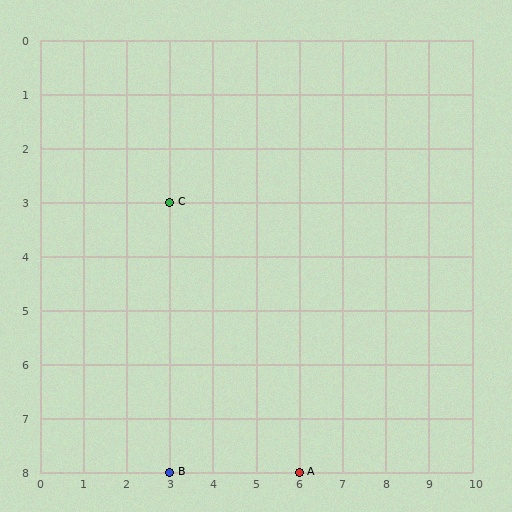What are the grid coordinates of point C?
Point C is at grid coordinates (3, 3).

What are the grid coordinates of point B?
Point B is at grid coordinates (3, 8).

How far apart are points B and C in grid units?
Points B and C are 5 rows apart.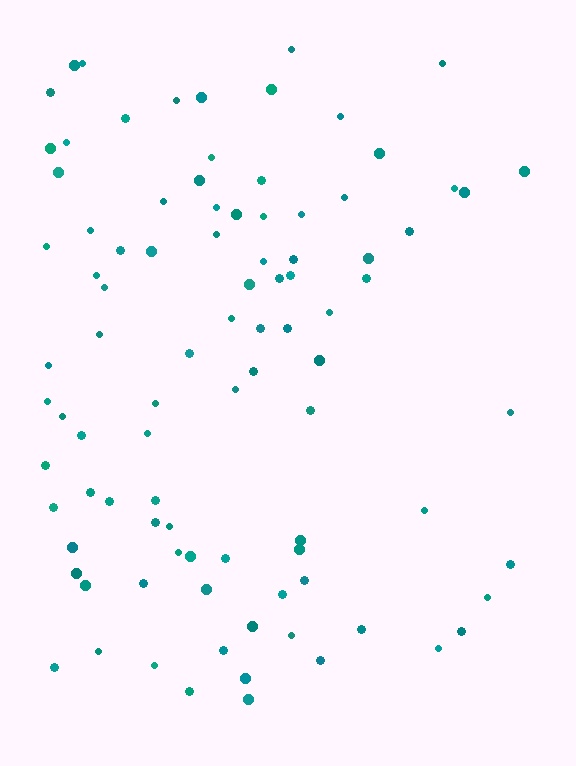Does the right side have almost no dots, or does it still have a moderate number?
Still a moderate number, just noticeably fewer than the left.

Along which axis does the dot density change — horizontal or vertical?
Horizontal.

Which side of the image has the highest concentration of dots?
The left.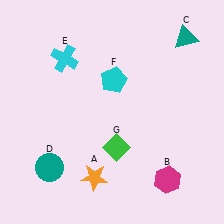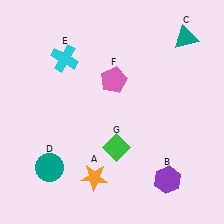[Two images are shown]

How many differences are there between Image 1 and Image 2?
There are 2 differences between the two images.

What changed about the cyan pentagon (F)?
In Image 1, F is cyan. In Image 2, it changed to pink.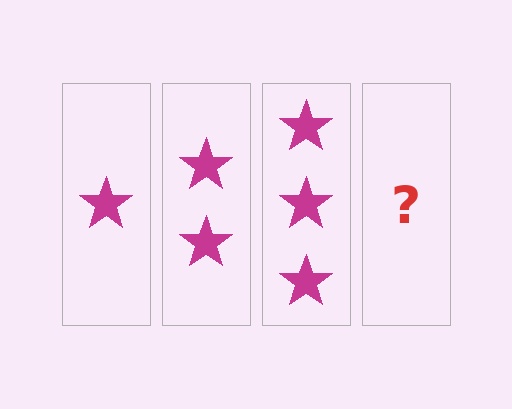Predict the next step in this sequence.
The next step is 4 stars.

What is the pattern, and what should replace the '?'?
The pattern is that each step adds one more star. The '?' should be 4 stars.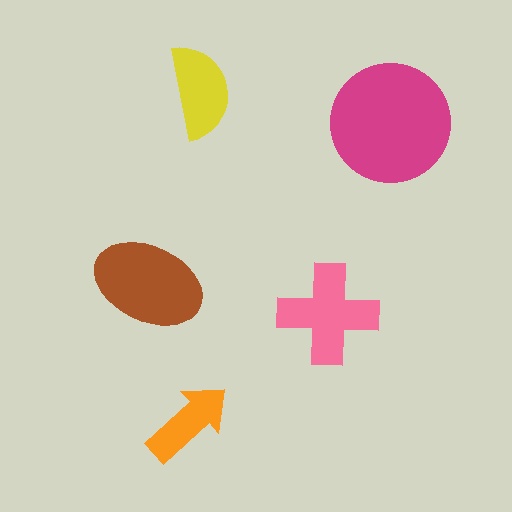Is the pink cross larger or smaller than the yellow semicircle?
Larger.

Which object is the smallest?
The orange arrow.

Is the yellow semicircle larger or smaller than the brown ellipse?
Smaller.